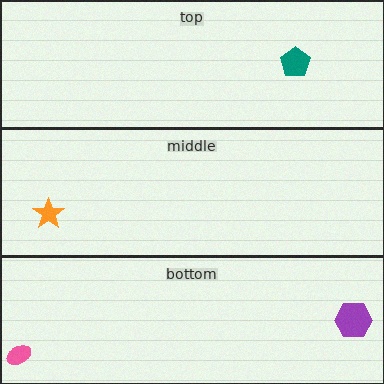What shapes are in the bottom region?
The pink ellipse, the purple hexagon.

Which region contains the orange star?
The middle region.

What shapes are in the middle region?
The orange star.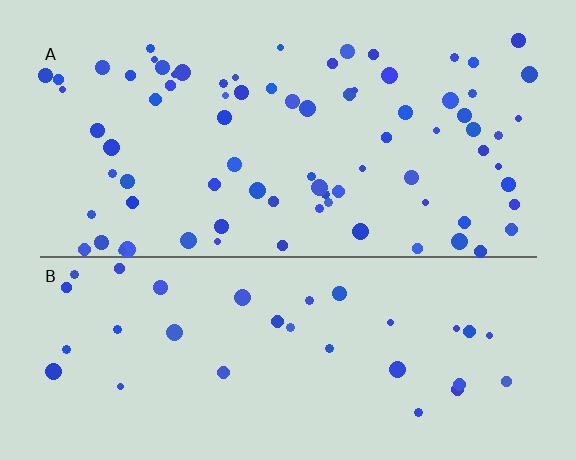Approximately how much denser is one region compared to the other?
Approximately 2.3× — region A over region B.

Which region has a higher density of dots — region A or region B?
A (the top).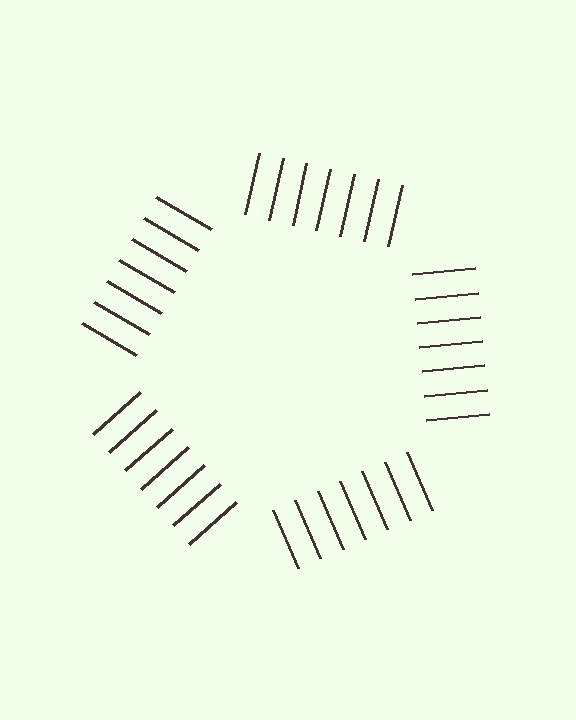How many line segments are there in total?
35 — 7 along each of the 5 edges.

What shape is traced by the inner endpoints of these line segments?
An illusory pentagon — the line segments terminate on its edges but no continuous stroke is drawn.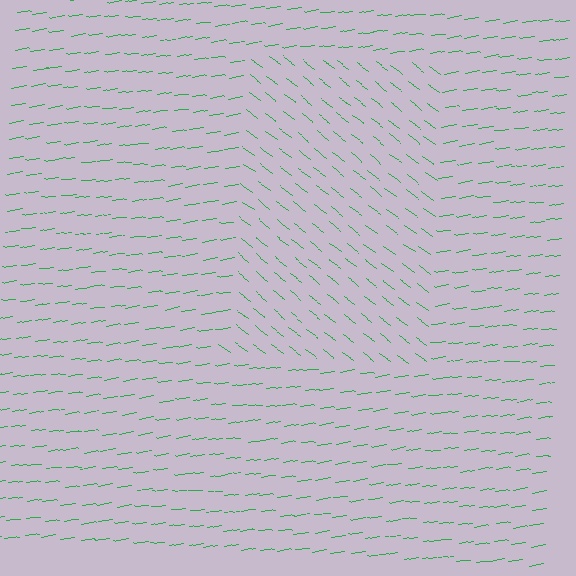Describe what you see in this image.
The image is filled with small green line segments. A rectangle region in the image has lines oriented differently from the surrounding lines, creating a visible texture boundary.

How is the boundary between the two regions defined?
The boundary is defined purely by a change in line orientation (approximately 45 degrees difference). All lines are the same color and thickness.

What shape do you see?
I see a rectangle.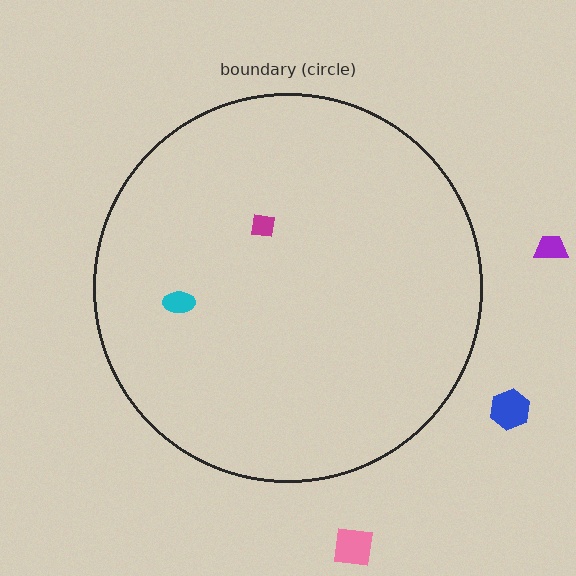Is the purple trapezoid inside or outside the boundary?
Outside.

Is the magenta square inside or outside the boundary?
Inside.